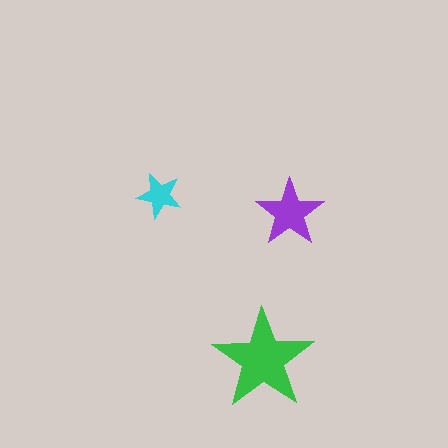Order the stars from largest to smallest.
the green one, the purple one, the cyan one.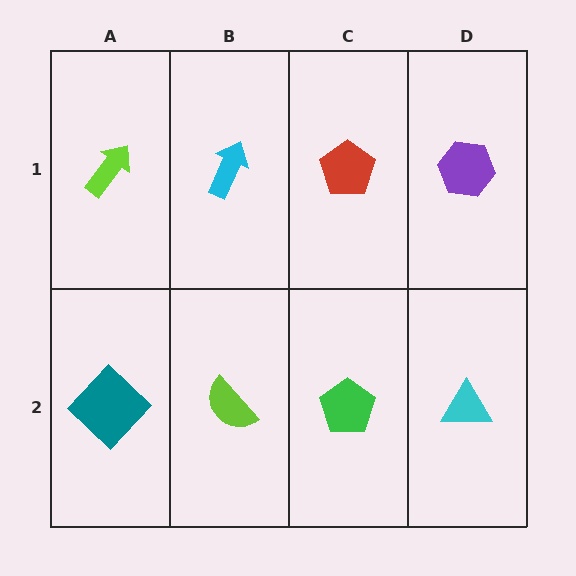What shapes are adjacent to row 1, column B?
A lime semicircle (row 2, column B), a lime arrow (row 1, column A), a red pentagon (row 1, column C).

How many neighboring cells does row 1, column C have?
3.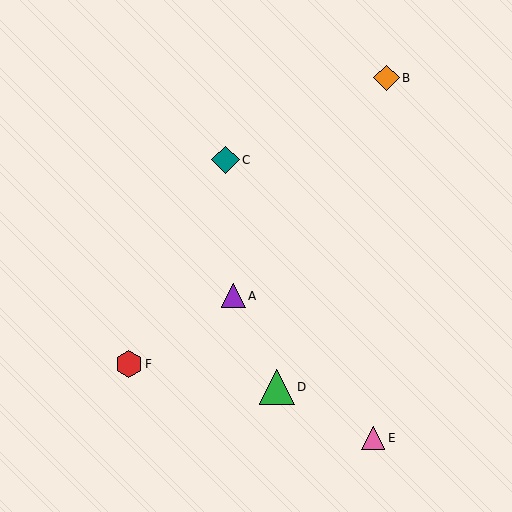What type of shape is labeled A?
Shape A is a purple triangle.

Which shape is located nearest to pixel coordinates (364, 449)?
The pink triangle (labeled E) at (373, 438) is nearest to that location.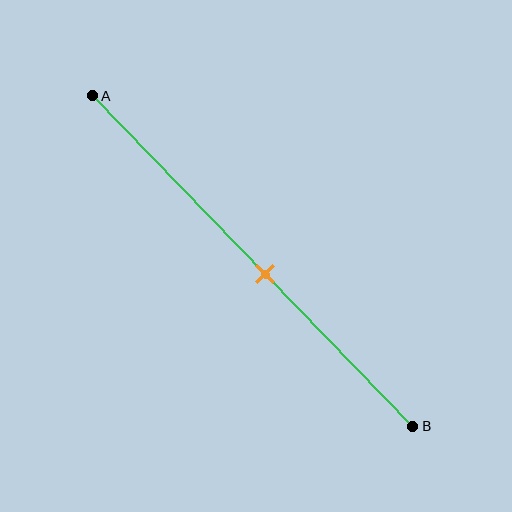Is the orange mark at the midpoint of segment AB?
No, the mark is at about 55% from A, not at the 50% midpoint.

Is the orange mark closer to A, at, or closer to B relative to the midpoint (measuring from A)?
The orange mark is closer to point B than the midpoint of segment AB.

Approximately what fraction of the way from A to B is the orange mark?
The orange mark is approximately 55% of the way from A to B.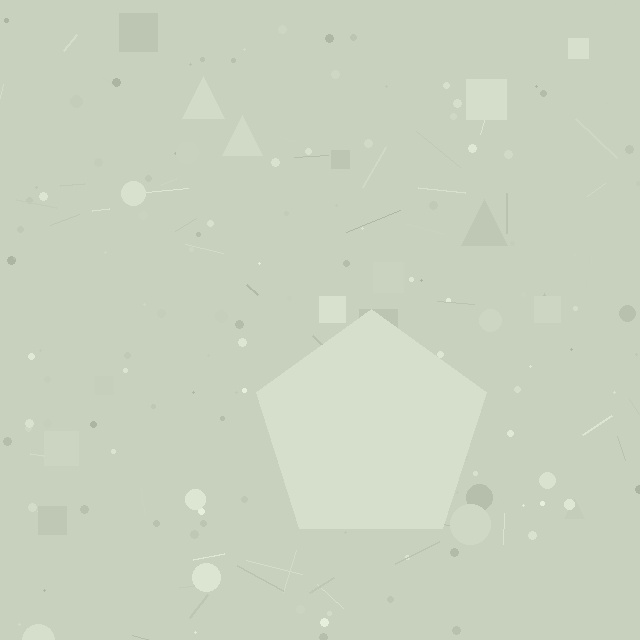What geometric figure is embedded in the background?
A pentagon is embedded in the background.